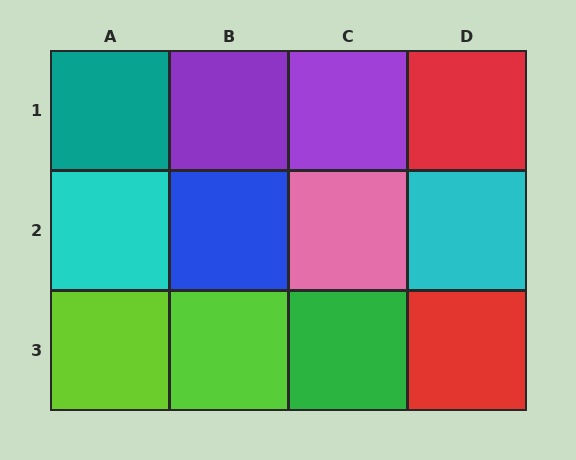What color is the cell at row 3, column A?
Lime.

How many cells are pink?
1 cell is pink.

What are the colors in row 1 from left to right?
Teal, purple, purple, red.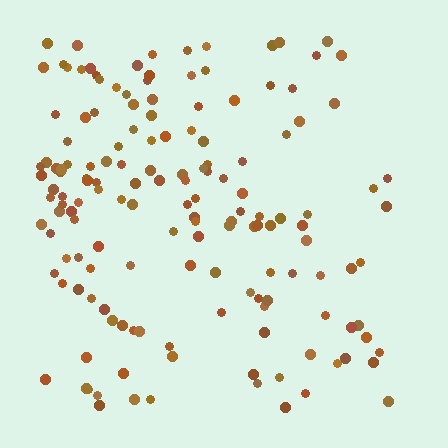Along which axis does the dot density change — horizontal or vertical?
Horizontal.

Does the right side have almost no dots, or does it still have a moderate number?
Still a moderate number, just noticeably fewer than the left.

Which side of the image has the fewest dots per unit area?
The right.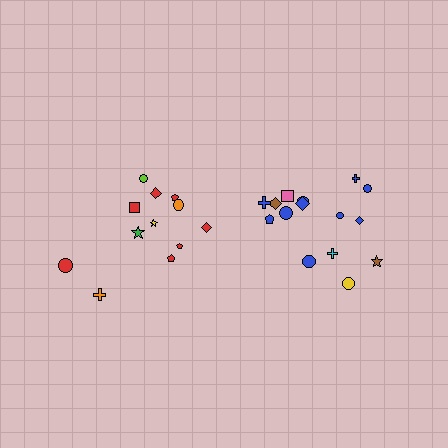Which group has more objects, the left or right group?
The right group.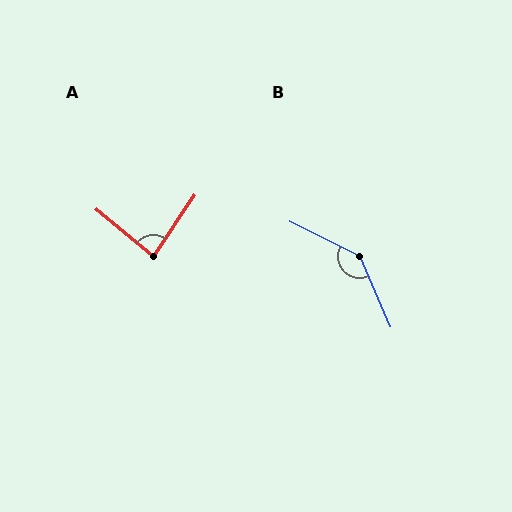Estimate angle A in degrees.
Approximately 84 degrees.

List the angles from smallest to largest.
A (84°), B (139°).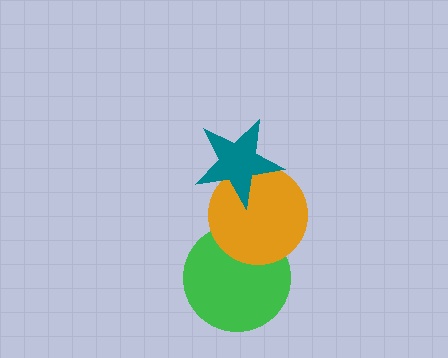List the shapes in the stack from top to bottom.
From top to bottom: the teal star, the orange circle, the green circle.